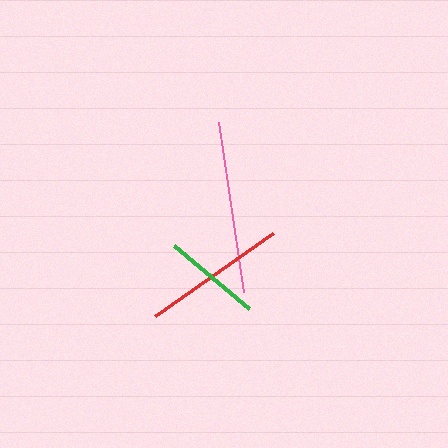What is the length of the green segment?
The green segment is approximately 98 pixels long.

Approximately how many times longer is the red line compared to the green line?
The red line is approximately 1.5 times the length of the green line.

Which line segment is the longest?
The pink line is the longest at approximately 172 pixels.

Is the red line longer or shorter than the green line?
The red line is longer than the green line.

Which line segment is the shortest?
The green line is the shortest at approximately 98 pixels.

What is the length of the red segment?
The red segment is approximately 145 pixels long.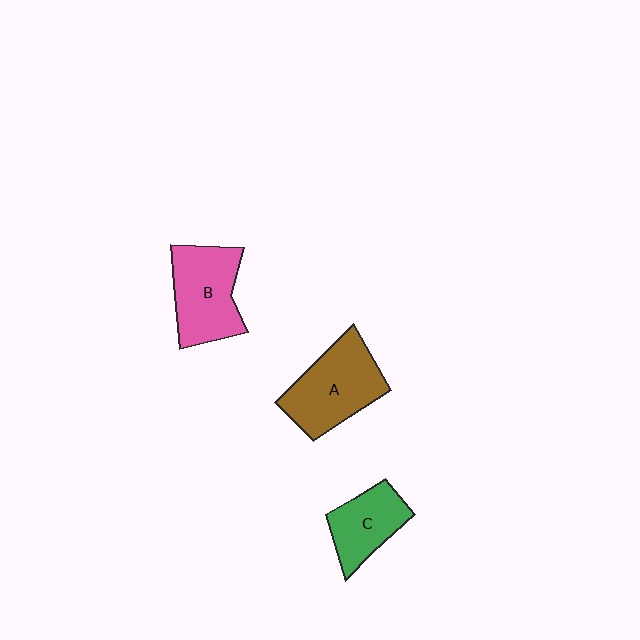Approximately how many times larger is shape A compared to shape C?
Approximately 1.5 times.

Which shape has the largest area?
Shape A (brown).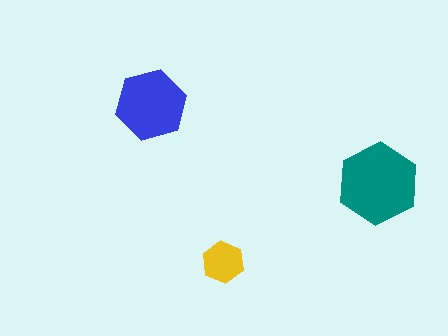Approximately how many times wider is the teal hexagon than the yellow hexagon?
About 2 times wider.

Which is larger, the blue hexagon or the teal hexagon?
The teal one.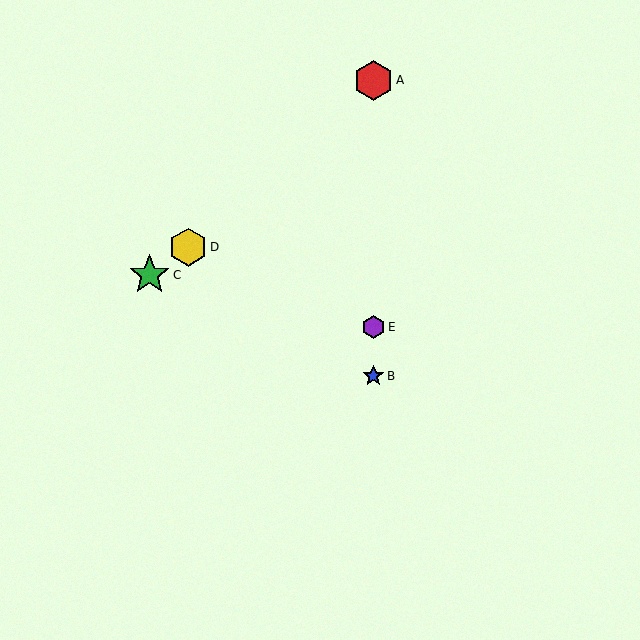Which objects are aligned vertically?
Objects A, B, E are aligned vertically.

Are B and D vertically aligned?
No, B is at x≈373 and D is at x≈188.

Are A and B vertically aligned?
Yes, both are at x≈373.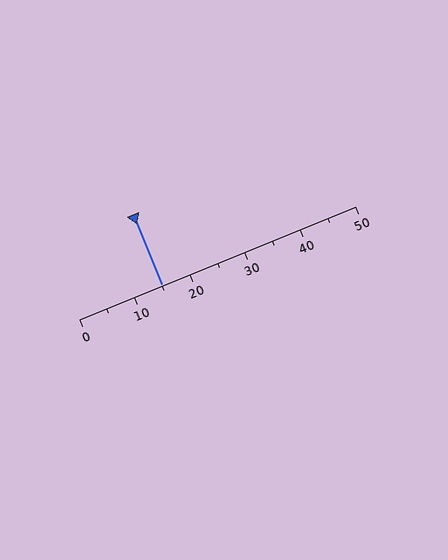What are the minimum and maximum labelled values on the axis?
The axis runs from 0 to 50.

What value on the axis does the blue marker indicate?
The marker indicates approximately 15.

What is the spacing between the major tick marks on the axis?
The major ticks are spaced 10 apart.